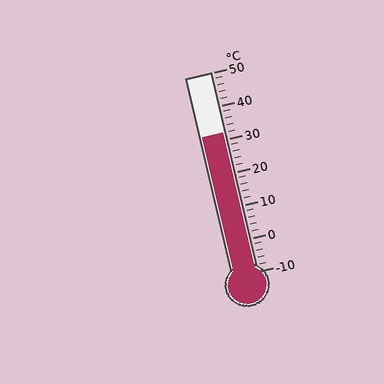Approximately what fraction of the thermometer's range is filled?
The thermometer is filled to approximately 70% of its range.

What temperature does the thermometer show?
The thermometer shows approximately 32°C.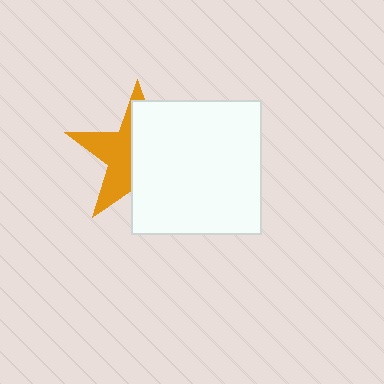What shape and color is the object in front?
The object in front is a white rectangle.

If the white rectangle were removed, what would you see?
You would see the complete orange star.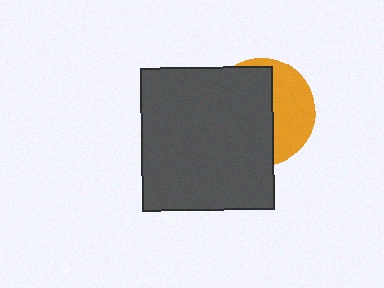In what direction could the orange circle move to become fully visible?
The orange circle could move right. That would shift it out from behind the dark gray rectangle entirely.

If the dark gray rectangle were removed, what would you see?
You would see the complete orange circle.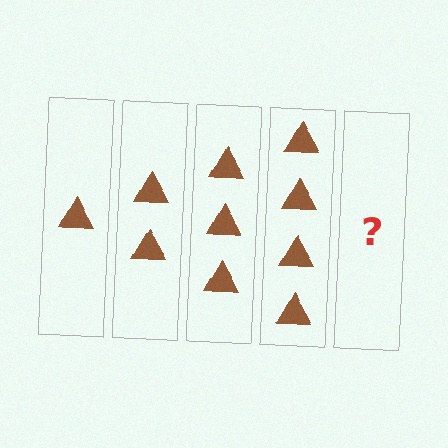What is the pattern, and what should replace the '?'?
The pattern is that each step adds one more triangle. The '?' should be 5 triangles.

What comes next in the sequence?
The next element should be 5 triangles.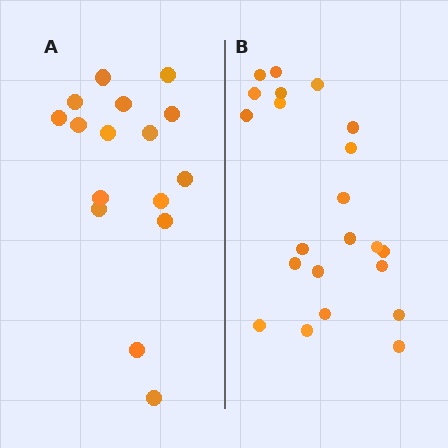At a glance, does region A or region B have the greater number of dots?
Region B (the right region) has more dots.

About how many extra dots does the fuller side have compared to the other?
Region B has about 6 more dots than region A.